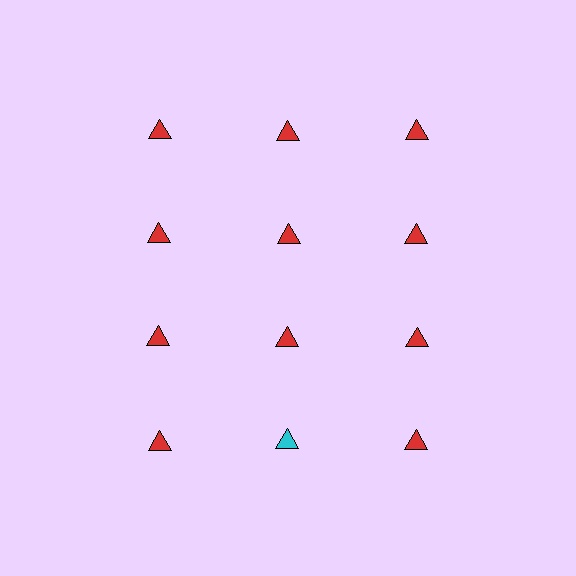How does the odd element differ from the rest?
It has a different color: cyan instead of red.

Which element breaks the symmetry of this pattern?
The cyan triangle in the fourth row, second from left column breaks the symmetry. All other shapes are red triangles.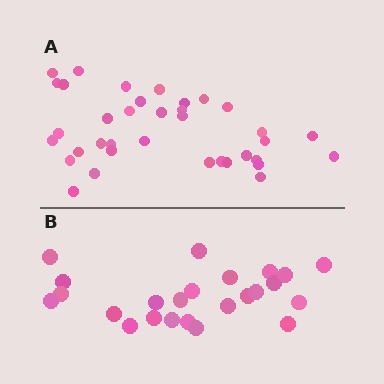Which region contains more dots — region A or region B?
Region A (the top region) has more dots.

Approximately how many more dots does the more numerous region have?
Region A has roughly 12 or so more dots than region B.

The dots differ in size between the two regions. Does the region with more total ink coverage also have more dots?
No. Region B has more total ink coverage because its dots are larger, but region A actually contains more individual dots. Total area can be misleading — the number of items is what matters here.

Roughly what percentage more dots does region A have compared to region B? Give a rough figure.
About 50% more.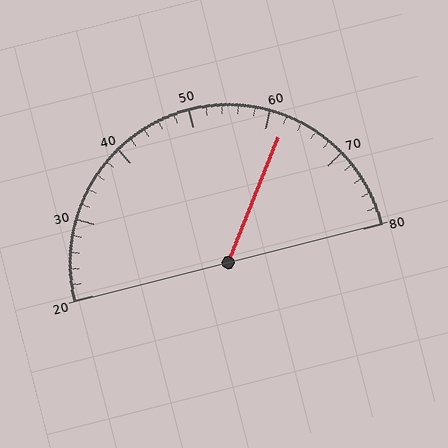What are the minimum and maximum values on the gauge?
The gauge ranges from 20 to 80.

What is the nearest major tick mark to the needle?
The nearest major tick mark is 60.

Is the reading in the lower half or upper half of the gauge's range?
The reading is in the upper half of the range (20 to 80).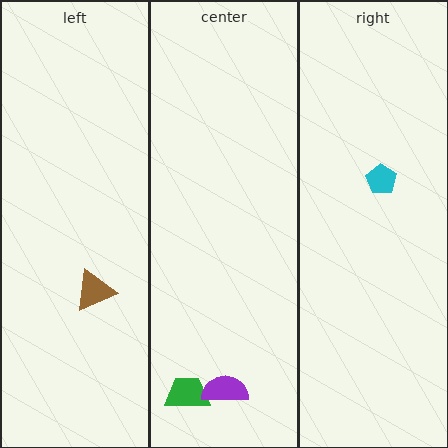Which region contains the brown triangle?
The left region.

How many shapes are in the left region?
1.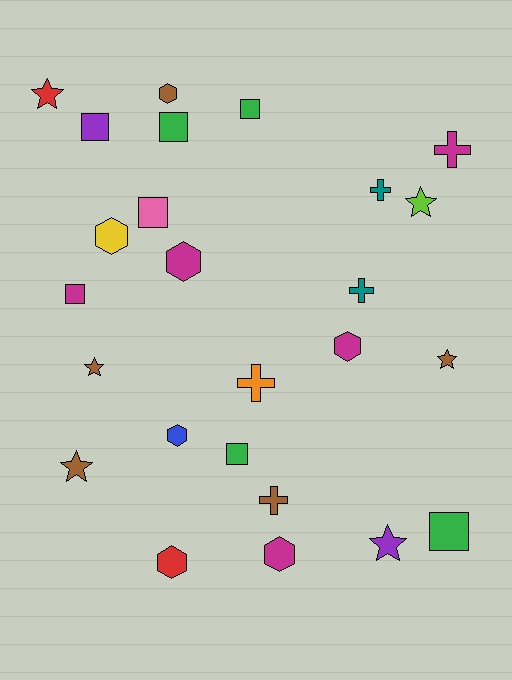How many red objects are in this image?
There are 2 red objects.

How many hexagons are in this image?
There are 7 hexagons.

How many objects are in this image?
There are 25 objects.